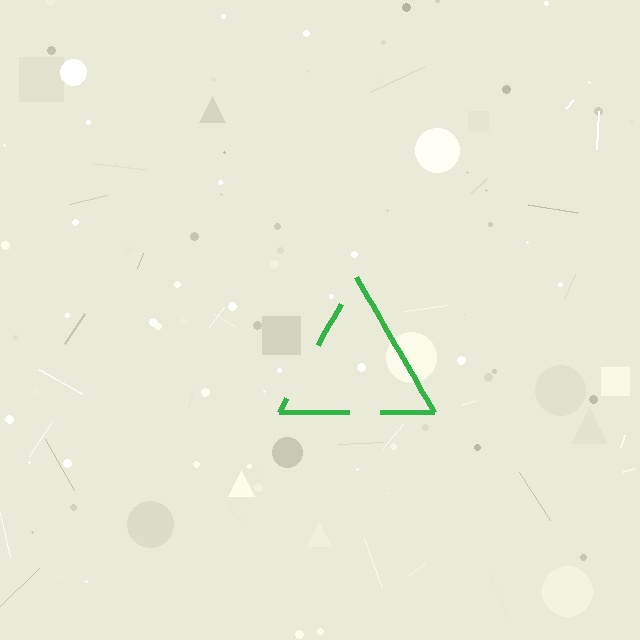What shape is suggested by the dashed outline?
The dashed outline suggests a triangle.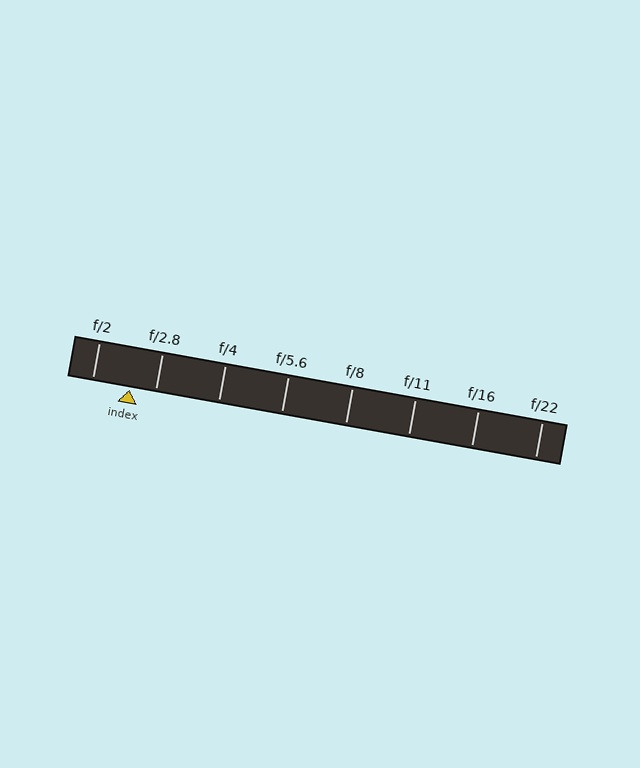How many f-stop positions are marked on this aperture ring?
There are 8 f-stop positions marked.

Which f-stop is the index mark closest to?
The index mark is closest to f/2.8.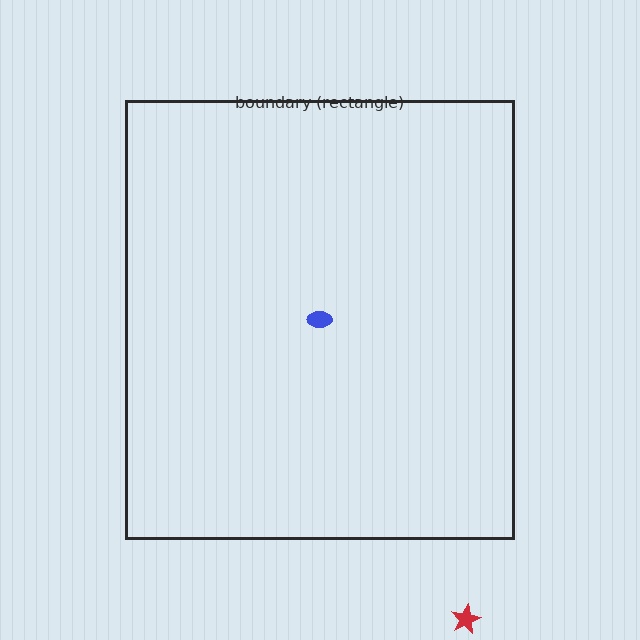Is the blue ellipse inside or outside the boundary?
Inside.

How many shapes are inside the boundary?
1 inside, 1 outside.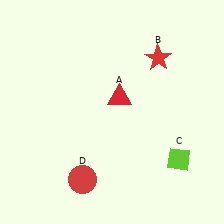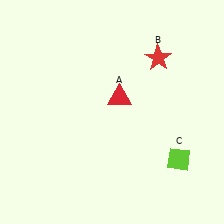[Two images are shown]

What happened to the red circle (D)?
The red circle (D) was removed in Image 2. It was in the bottom-left area of Image 1.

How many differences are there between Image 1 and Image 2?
There is 1 difference between the two images.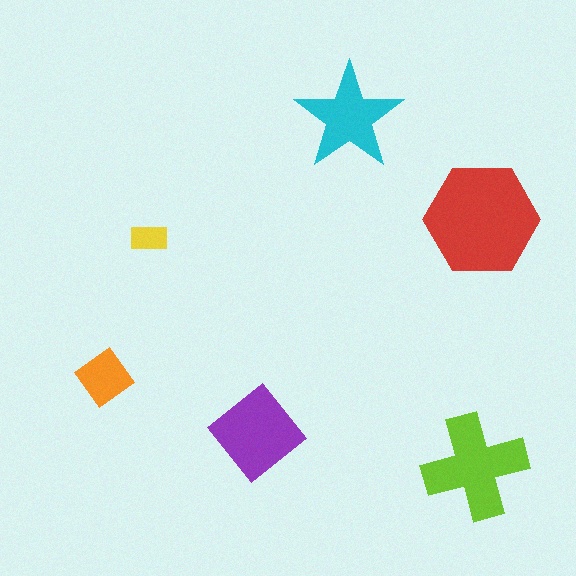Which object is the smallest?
The yellow rectangle.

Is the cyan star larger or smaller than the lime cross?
Smaller.